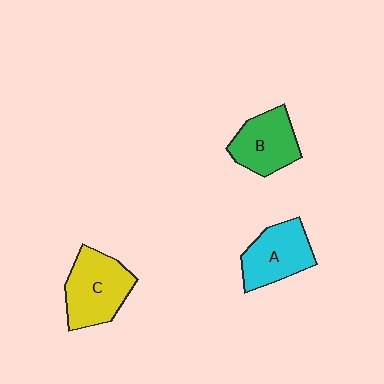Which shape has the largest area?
Shape C (yellow).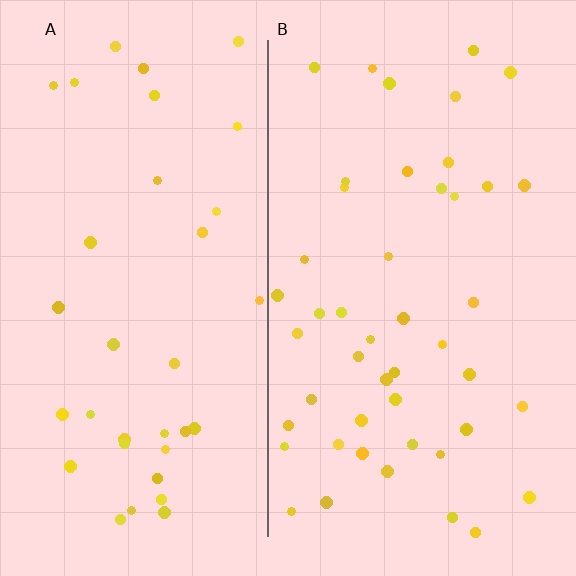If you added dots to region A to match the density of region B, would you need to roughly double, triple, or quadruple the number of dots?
Approximately double.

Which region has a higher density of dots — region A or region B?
B (the right).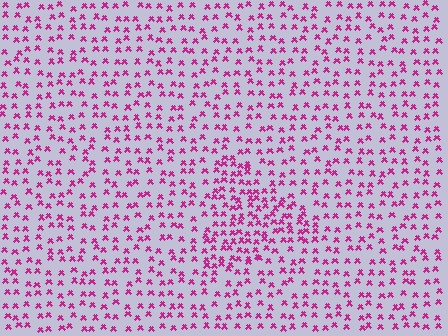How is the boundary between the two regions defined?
The boundary is defined by a change in element density (approximately 1.7x ratio). All elements are the same color, size, and shape.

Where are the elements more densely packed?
The elements are more densely packed inside the triangle boundary.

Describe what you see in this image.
The image contains small magenta elements arranged at two different densities. A triangle-shaped region is visible where the elements are more densely packed than the surrounding area.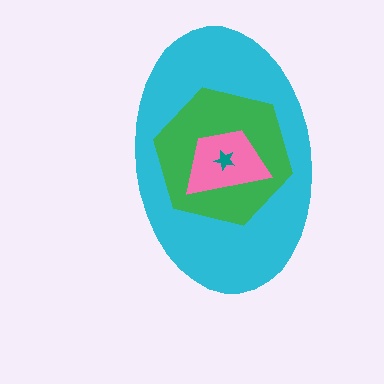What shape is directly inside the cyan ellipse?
The green hexagon.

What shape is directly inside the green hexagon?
The pink trapezoid.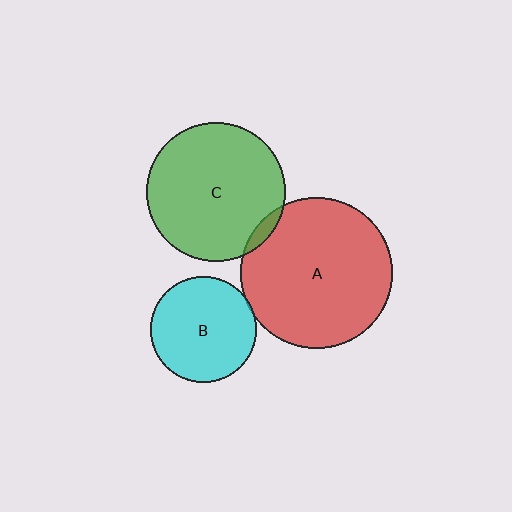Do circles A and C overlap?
Yes.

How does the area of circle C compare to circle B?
Approximately 1.7 times.